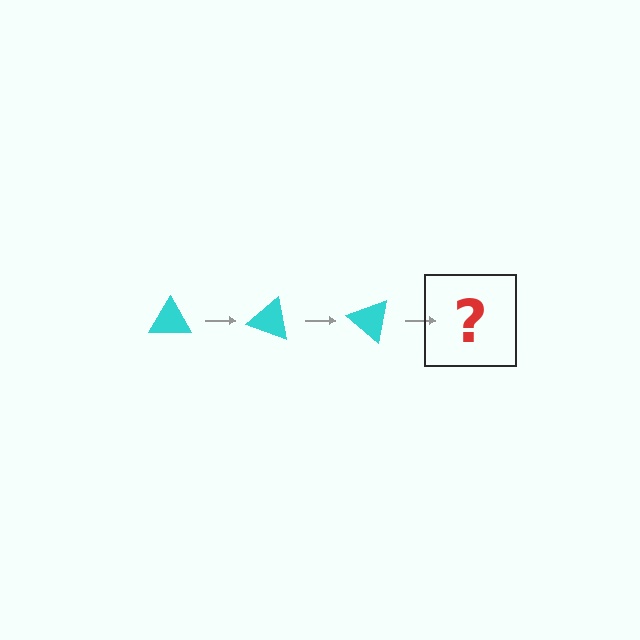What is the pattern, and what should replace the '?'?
The pattern is that the triangle rotates 20 degrees each step. The '?' should be a cyan triangle rotated 60 degrees.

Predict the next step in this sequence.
The next step is a cyan triangle rotated 60 degrees.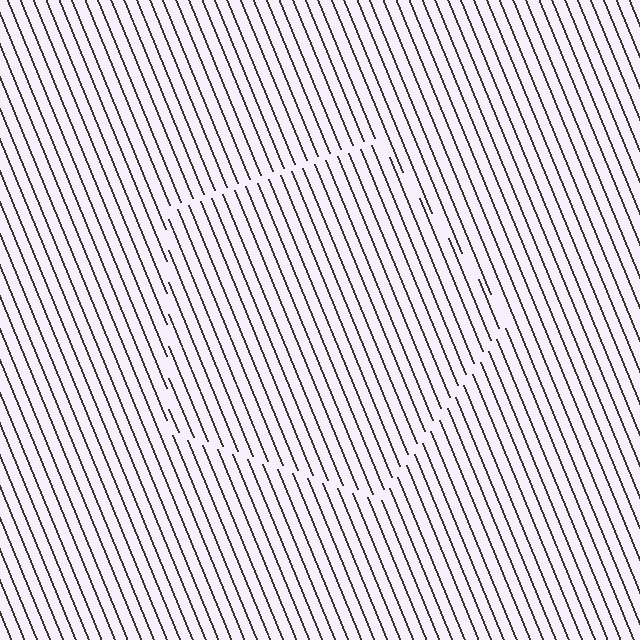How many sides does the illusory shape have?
5 sides — the line-ends trace a pentagon.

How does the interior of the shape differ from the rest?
The interior of the shape contains the same grating, shifted by half a period — the contour is defined by the phase discontinuity where line-ends from the inner and outer gratings abut.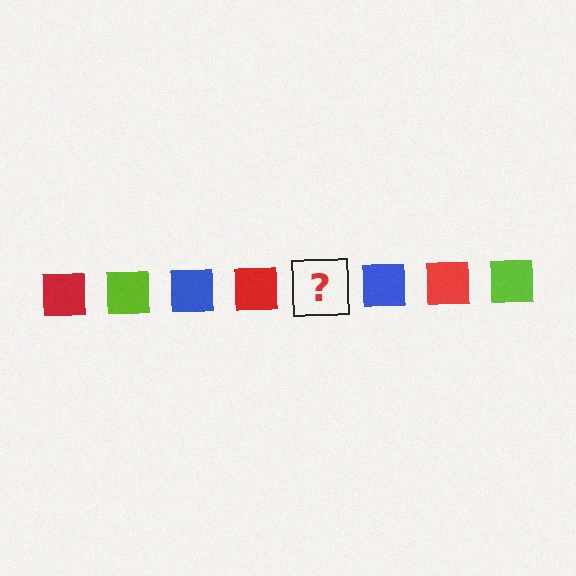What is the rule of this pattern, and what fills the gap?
The rule is that the pattern cycles through red, lime, blue squares. The gap should be filled with a lime square.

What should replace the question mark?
The question mark should be replaced with a lime square.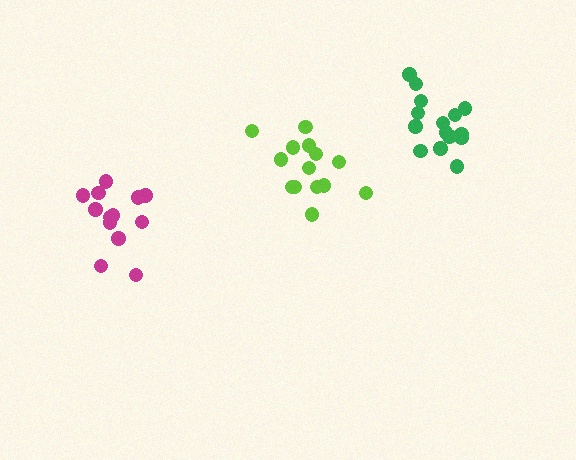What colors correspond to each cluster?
The clusters are colored: magenta, lime, green.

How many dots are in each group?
Group 1: 13 dots, Group 2: 14 dots, Group 3: 15 dots (42 total).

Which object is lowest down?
The magenta cluster is bottommost.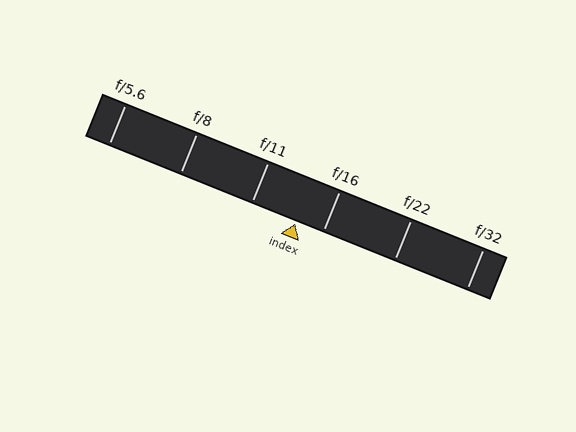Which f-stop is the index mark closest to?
The index mark is closest to f/16.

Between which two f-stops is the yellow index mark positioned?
The index mark is between f/11 and f/16.